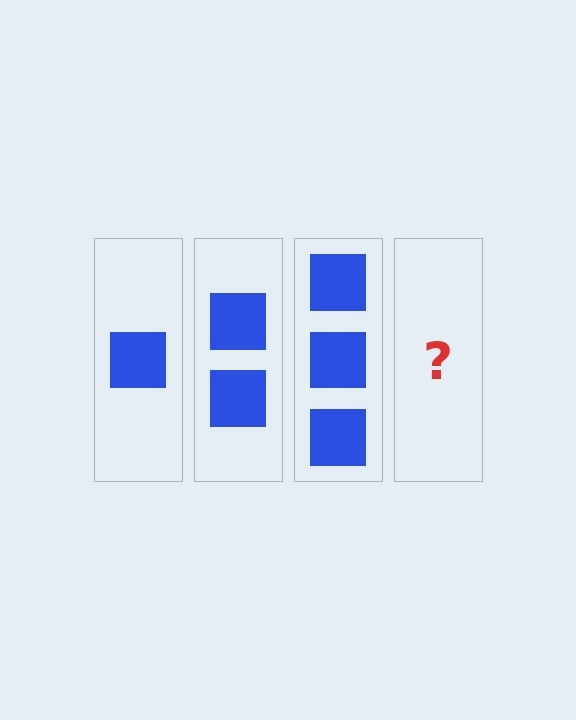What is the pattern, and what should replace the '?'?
The pattern is that each step adds one more square. The '?' should be 4 squares.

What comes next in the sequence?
The next element should be 4 squares.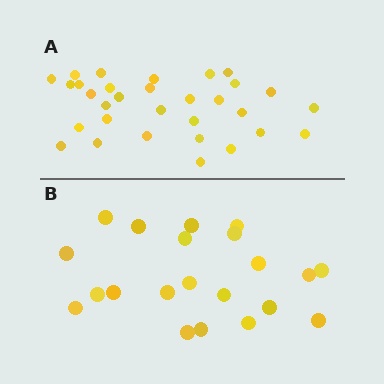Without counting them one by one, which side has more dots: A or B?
Region A (the top region) has more dots.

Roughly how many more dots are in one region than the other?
Region A has roughly 10 or so more dots than region B.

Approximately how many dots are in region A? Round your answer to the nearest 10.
About 30 dots. (The exact count is 31, which rounds to 30.)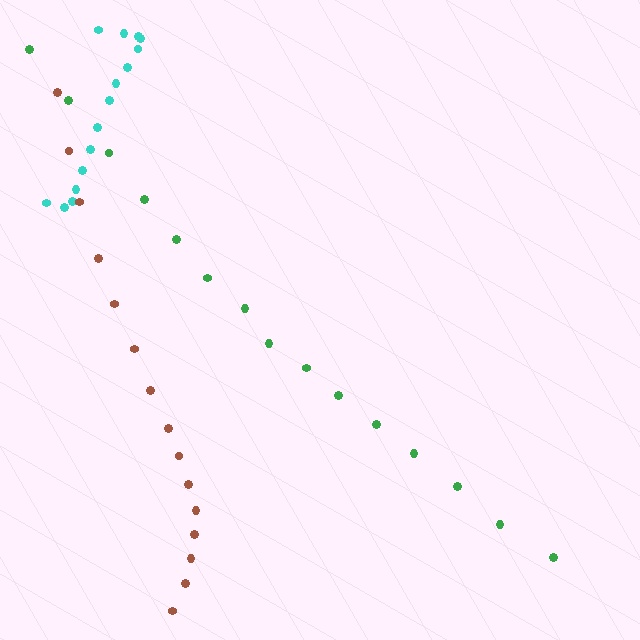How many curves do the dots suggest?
There are 3 distinct paths.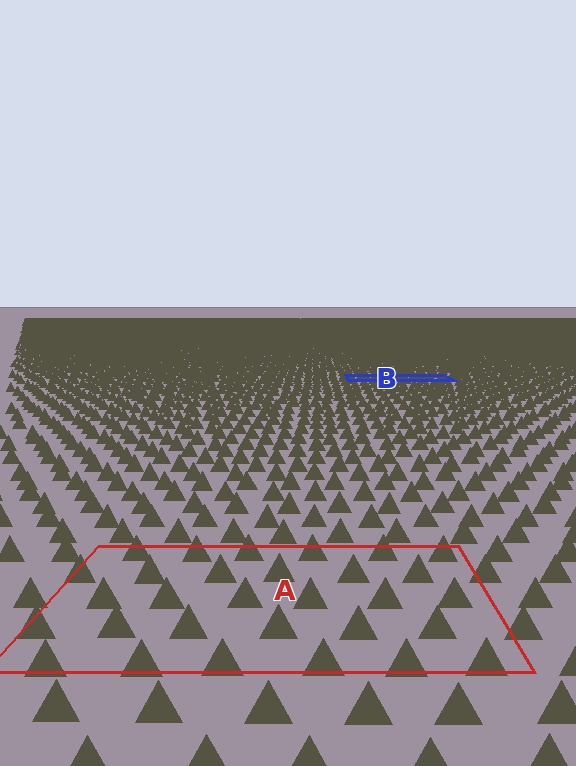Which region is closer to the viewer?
Region A is closer. The texture elements there are larger and more spread out.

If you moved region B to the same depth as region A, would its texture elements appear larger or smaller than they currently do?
They would appear larger. At a closer depth, the same texture elements are projected at a bigger on-screen size.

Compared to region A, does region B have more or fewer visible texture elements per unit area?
Region B has more texture elements per unit area — they are packed more densely because it is farther away.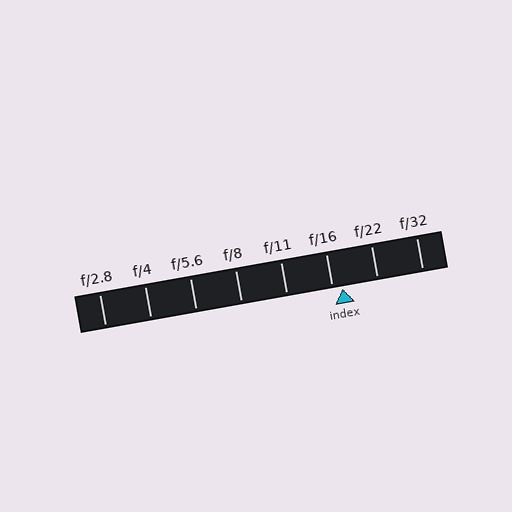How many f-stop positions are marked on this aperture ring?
There are 8 f-stop positions marked.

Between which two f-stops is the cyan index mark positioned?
The index mark is between f/16 and f/22.